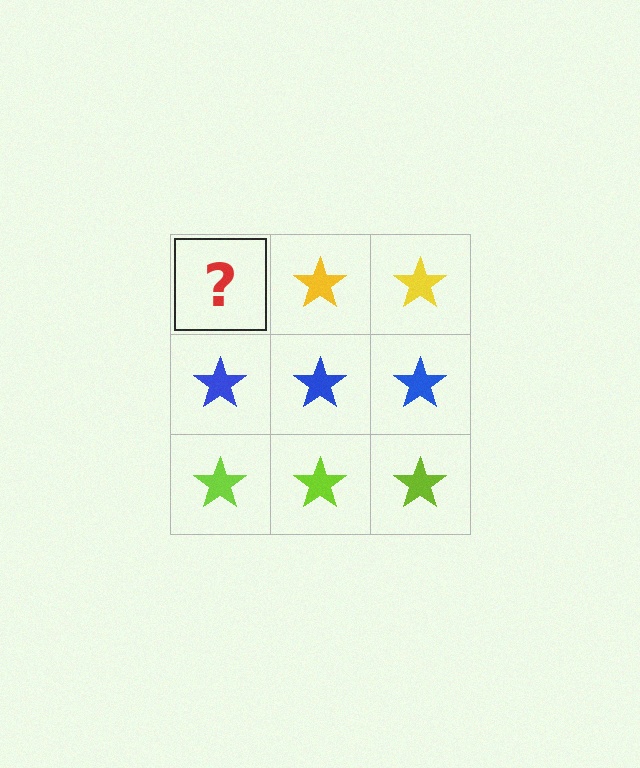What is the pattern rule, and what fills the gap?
The rule is that each row has a consistent color. The gap should be filled with a yellow star.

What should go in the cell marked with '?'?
The missing cell should contain a yellow star.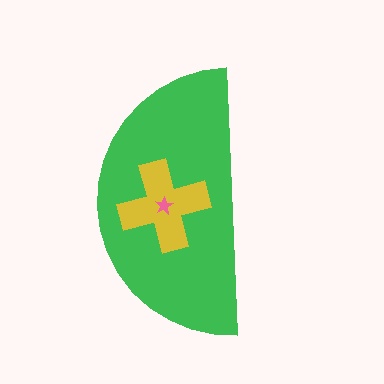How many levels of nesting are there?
3.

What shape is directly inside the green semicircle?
The yellow cross.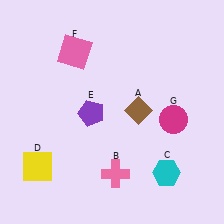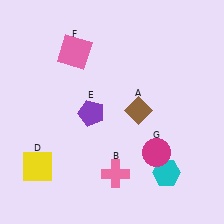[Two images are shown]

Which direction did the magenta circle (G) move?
The magenta circle (G) moved down.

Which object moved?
The magenta circle (G) moved down.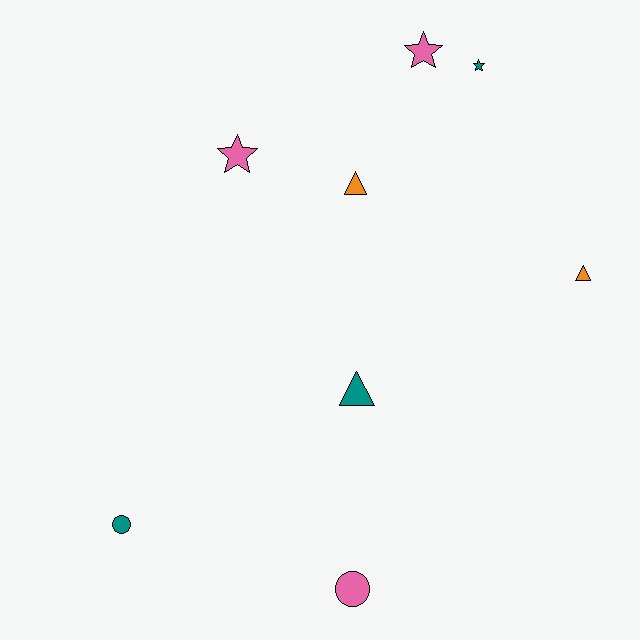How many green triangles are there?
There are no green triangles.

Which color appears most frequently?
Teal, with 3 objects.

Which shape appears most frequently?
Triangle, with 3 objects.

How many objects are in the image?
There are 8 objects.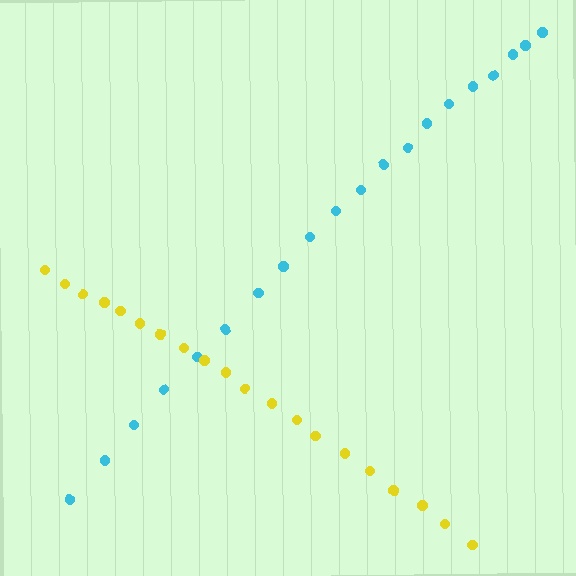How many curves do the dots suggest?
There are 2 distinct paths.